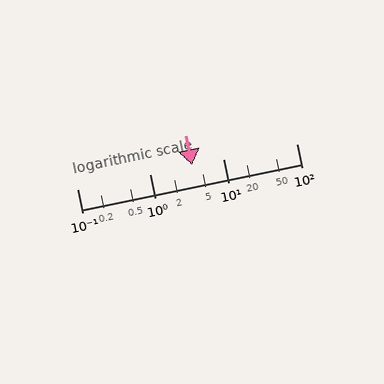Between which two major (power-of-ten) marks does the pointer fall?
The pointer is between 1 and 10.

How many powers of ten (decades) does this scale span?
The scale spans 3 decades, from 0.1 to 100.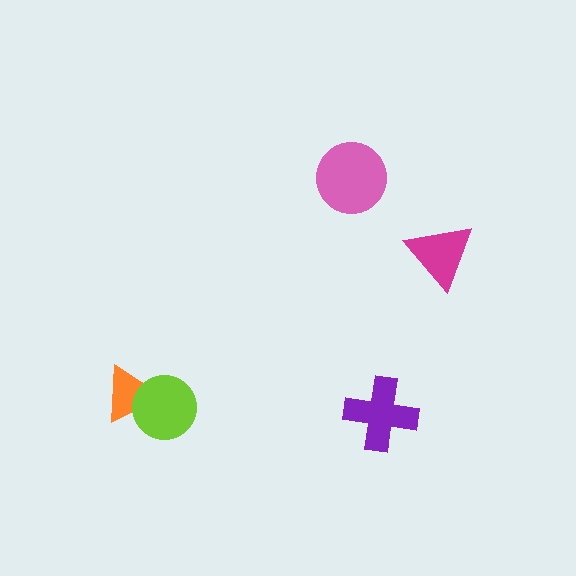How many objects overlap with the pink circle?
0 objects overlap with the pink circle.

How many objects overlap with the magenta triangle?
0 objects overlap with the magenta triangle.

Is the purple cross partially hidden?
No, no other shape covers it.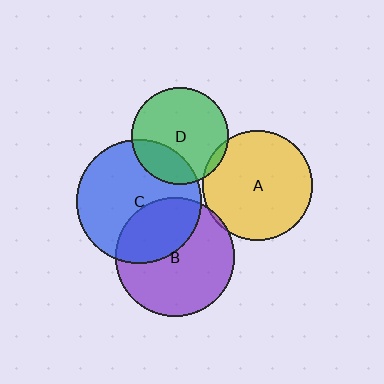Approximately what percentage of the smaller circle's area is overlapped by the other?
Approximately 25%.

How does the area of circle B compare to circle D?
Approximately 1.5 times.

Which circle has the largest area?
Circle C (blue).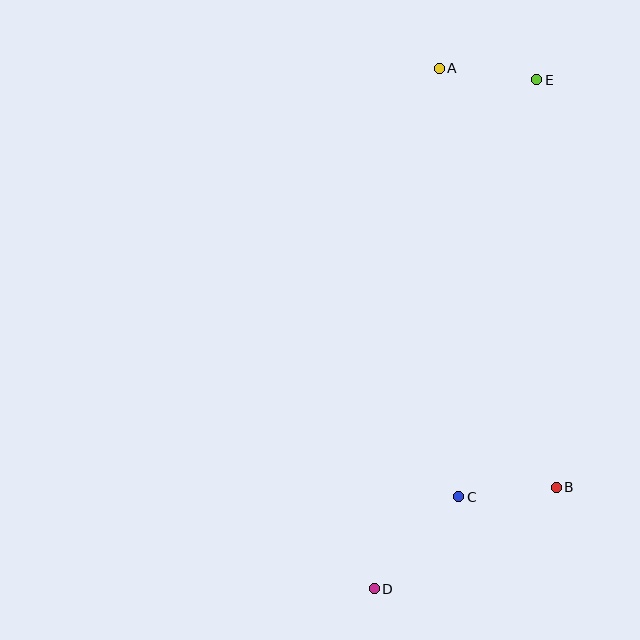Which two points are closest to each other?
Points A and E are closest to each other.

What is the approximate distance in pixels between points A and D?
The distance between A and D is approximately 525 pixels.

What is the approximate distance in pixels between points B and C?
The distance between B and C is approximately 98 pixels.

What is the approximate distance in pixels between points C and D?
The distance between C and D is approximately 125 pixels.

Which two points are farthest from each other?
Points D and E are farthest from each other.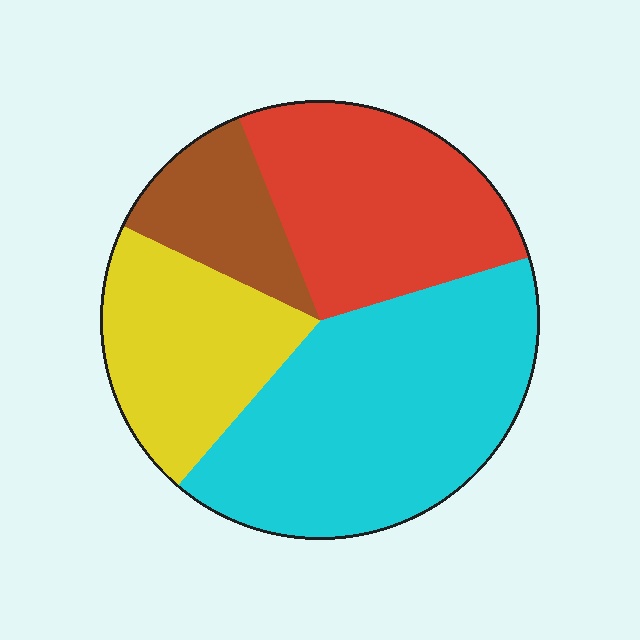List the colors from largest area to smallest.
From largest to smallest: cyan, red, yellow, brown.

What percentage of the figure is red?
Red covers about 25% of the figure.